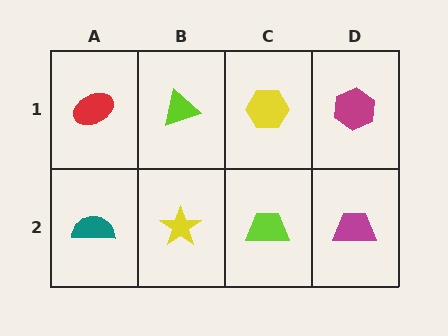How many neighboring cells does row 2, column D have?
2.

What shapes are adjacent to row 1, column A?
A teal semicircle (row 2, column A), a lime triangle (row 1, column B).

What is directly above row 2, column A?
A red ellipse.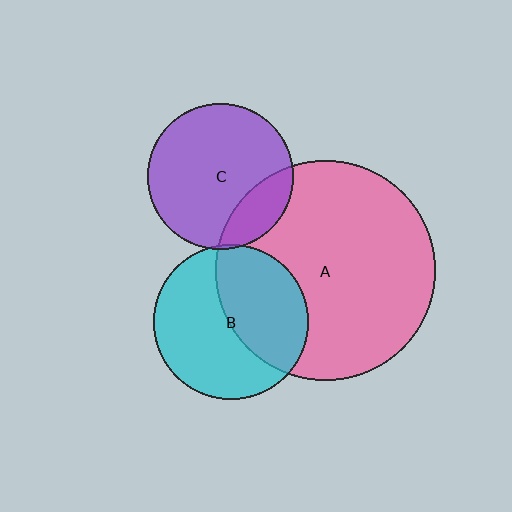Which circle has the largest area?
Circle A (pink).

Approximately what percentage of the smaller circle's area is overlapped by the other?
Approximately 5%.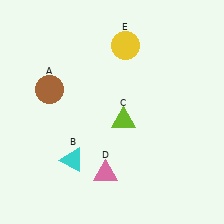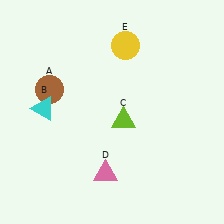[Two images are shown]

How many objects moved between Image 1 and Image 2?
1 object moved between the two images.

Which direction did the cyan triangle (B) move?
The cyan triangle (B) moved up.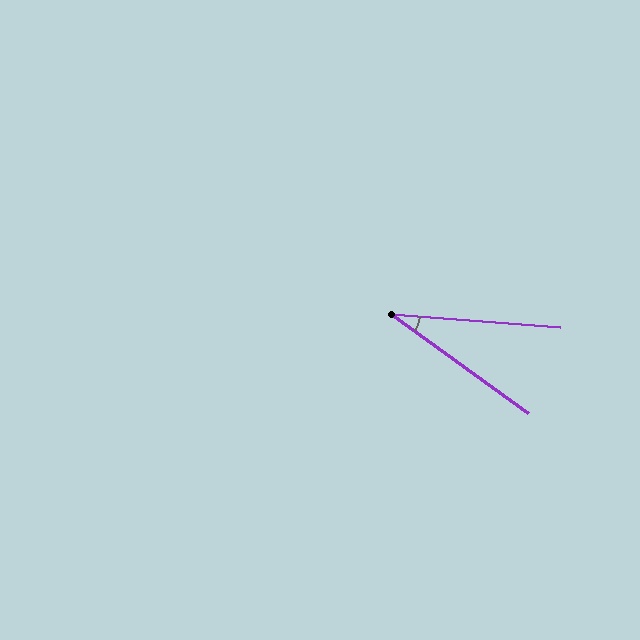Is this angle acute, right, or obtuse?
It is acute.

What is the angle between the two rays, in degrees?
Approximately 31 degrees.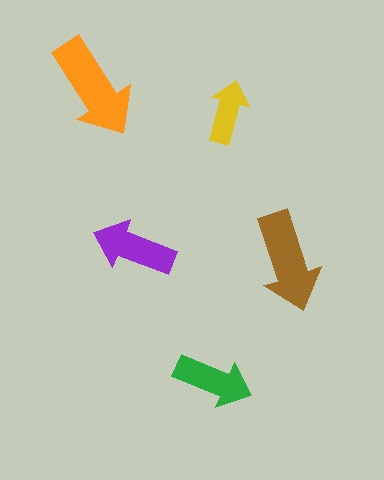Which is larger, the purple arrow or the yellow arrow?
The purple one.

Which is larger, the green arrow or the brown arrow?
The brown one.